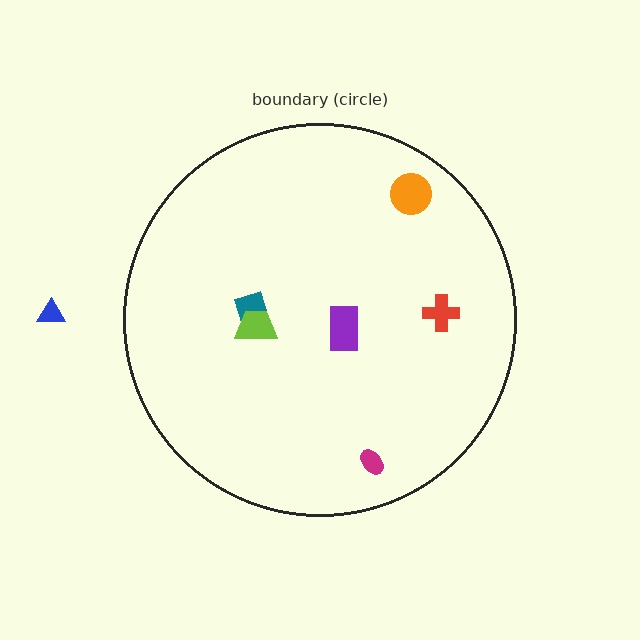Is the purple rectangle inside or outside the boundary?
Inside.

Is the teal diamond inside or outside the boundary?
Inside.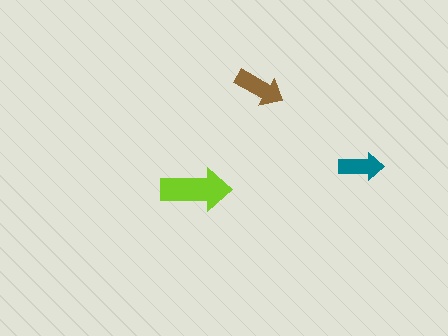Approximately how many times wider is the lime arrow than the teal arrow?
About 1.5 times wider.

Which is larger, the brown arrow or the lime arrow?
The lime one.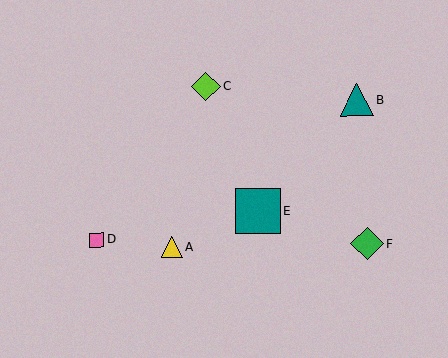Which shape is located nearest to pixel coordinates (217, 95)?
The lime diamond (labeled C) at (206, 87) is nearest to that location.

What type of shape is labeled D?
Shape D is a pink square.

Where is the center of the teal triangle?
The center of the teal triangle is at (357, 100).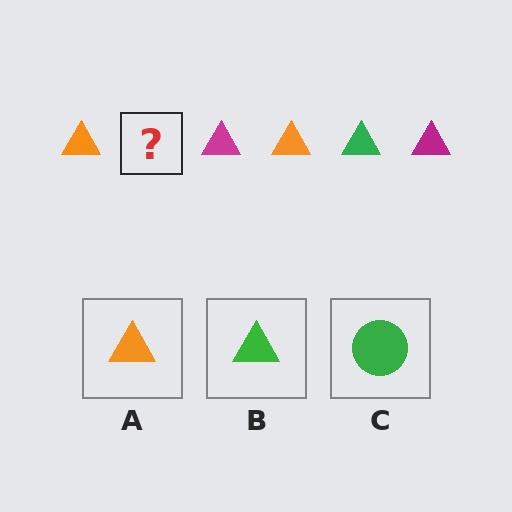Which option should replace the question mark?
Option B.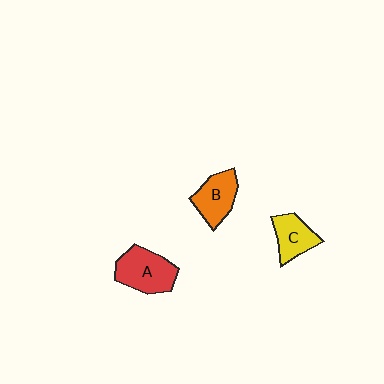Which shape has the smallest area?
Shape C (yellow).